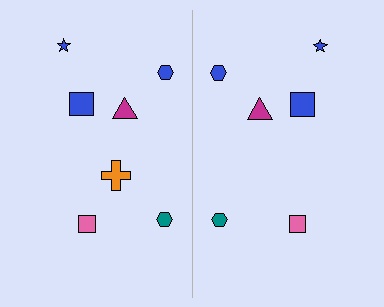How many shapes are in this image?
There are 13 shapes in this image.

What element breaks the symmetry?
A orange cross is missing from the right side.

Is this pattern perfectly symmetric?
No, the pattern is not perfectly symmetric. A orange cross is missing from the right side.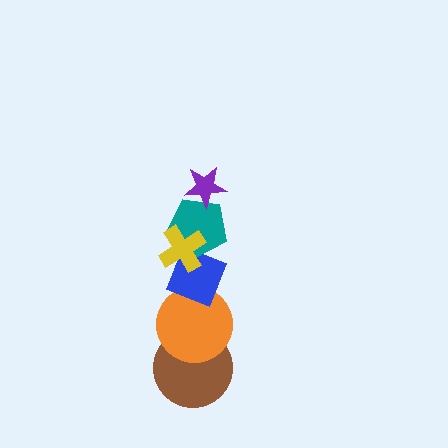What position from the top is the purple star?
The purple star is 1st from the top.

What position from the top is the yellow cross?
The yellow cross is 2nd from the top.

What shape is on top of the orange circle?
The blue diamond is on top of the orange circle.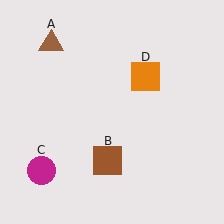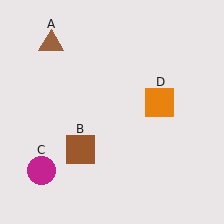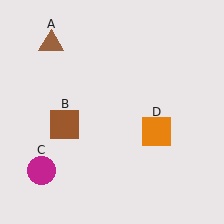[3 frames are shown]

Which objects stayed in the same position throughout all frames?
Brown triangle (object A) and magenta circle (object C) remained stationary.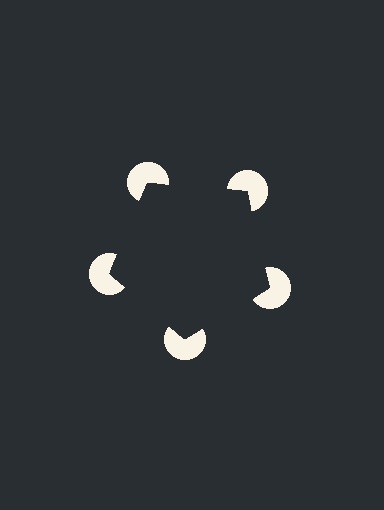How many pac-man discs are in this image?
There are 5 — one at each vertex of the illusory pentagon.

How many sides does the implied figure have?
5 sides.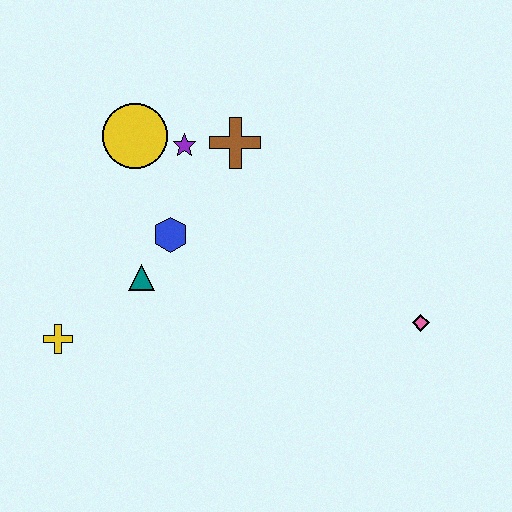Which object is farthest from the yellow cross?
The pink diamond is farthest from the yellow cross.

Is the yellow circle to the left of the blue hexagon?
Yes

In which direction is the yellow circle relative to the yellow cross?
The yellow circle is above the yellow cross.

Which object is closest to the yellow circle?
The purple star is closest to the yellow circle.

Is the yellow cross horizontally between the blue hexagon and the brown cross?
No